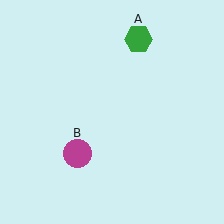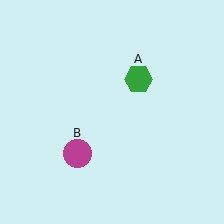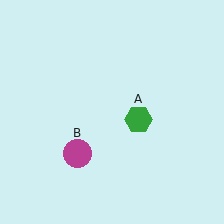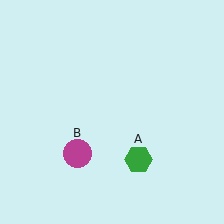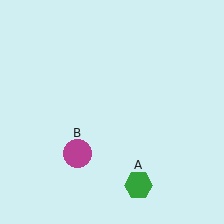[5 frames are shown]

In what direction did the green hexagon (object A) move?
The green hexagon (object A) moved down.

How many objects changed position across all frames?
1 object changed position: green hexagon (object A).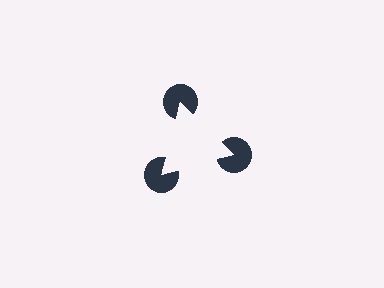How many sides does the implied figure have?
3 sides.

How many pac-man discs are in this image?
There are 3 — one at each vertex of the illusory triangle.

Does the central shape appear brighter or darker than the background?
It typically appears slightly brighter than the background, even though no actual brightness change is drawn.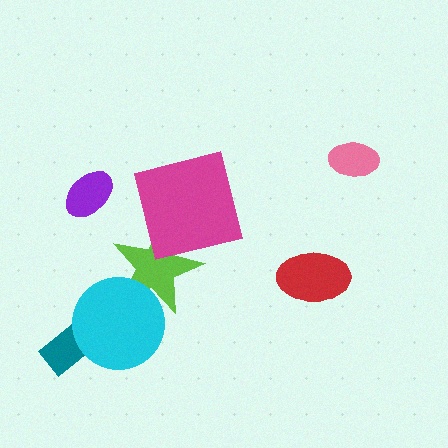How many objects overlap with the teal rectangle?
1 object overlaps with the teal rectangle.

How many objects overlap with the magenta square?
1 object overlaps with the magenta square.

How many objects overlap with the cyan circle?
2 objects overlap with the cyan circle.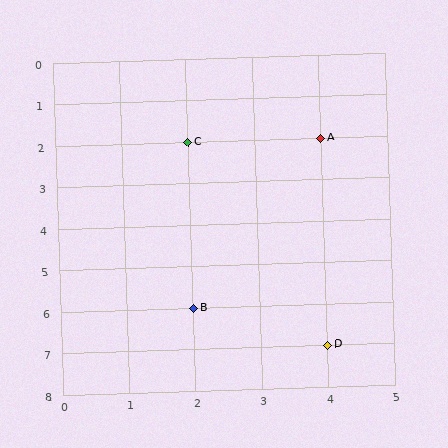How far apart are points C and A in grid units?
Points C and A are 2 columns apart.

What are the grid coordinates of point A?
Point A is at grid coordinates (4, 2).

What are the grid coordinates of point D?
Point D is at grid coordinates (4, 7).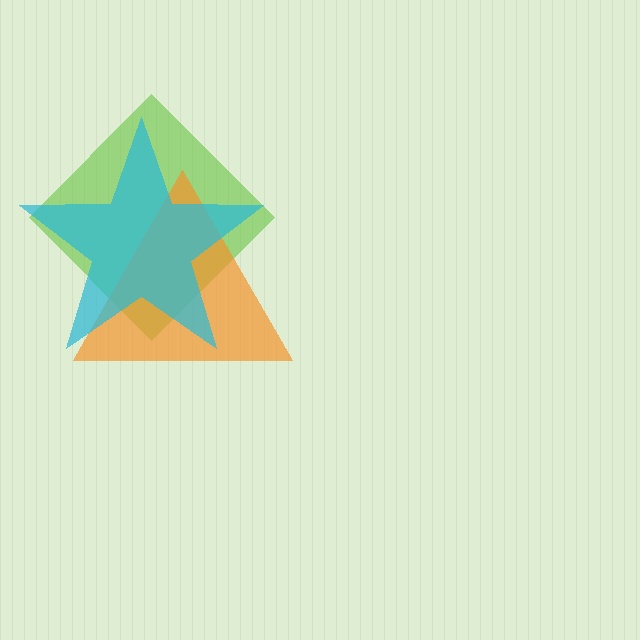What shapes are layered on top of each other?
The layered shapes are: a lime diamond, an orange triangle, a cyan star.